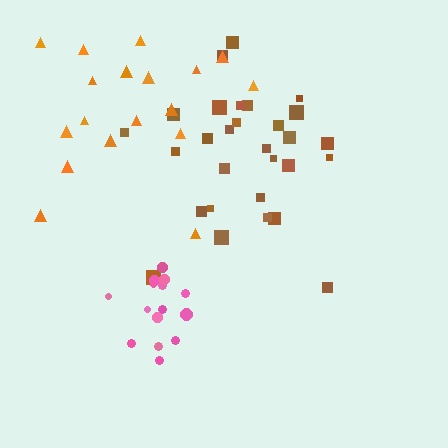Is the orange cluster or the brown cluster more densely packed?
Brown.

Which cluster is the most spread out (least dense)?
Orange.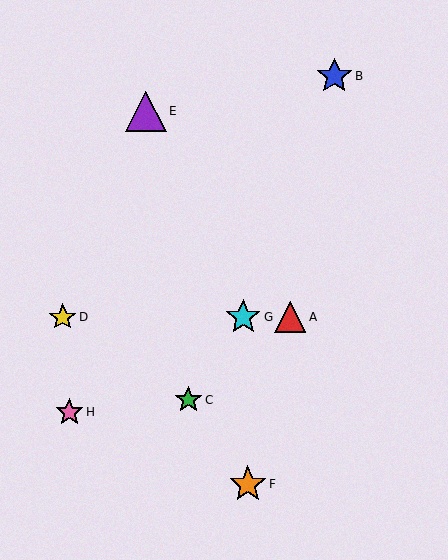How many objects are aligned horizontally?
3 objects (A, D, G) are aligned horizontally.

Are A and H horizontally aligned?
No, A is at y≈317 and H is at y≈412.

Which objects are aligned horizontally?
Objects A, D, G are aligned horizontally.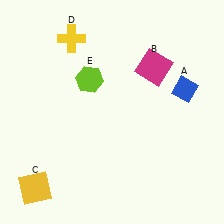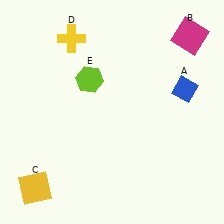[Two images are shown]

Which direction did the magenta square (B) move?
The magenta square (B) moved right.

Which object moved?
The magenta square (B) moved right.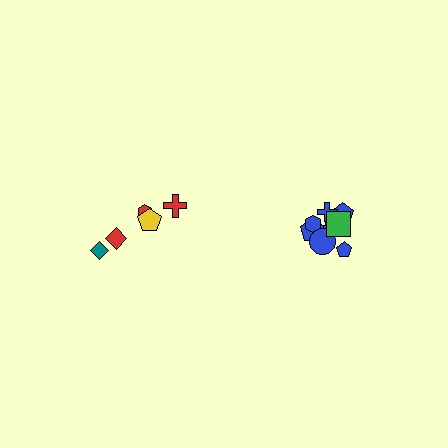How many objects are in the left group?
There are 5 objects.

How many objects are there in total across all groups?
There are 13 objects.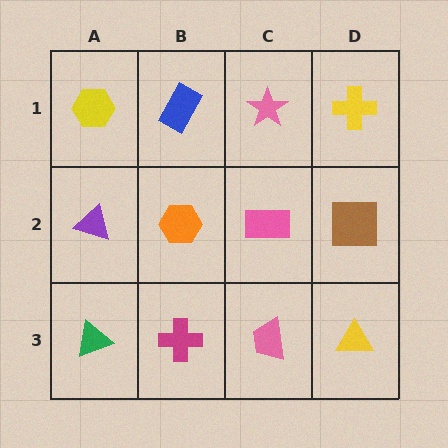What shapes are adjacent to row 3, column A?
A purple triangle (row 2, column A), a magenta cross (row 3, column B).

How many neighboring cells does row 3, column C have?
3.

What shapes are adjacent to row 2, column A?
A yellow hexagon (row 1, column A), a green triangle (row 3, column A), an orange hexagon (row 2, column B).